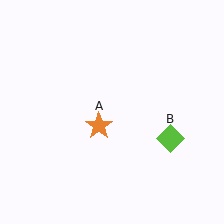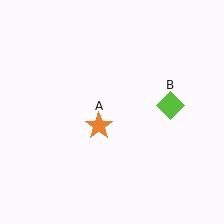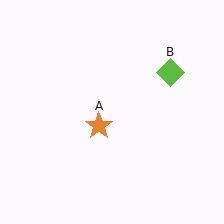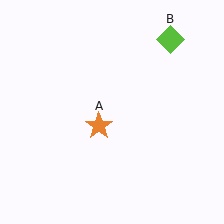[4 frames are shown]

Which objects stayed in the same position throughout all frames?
Orange star (object A) remained stationary.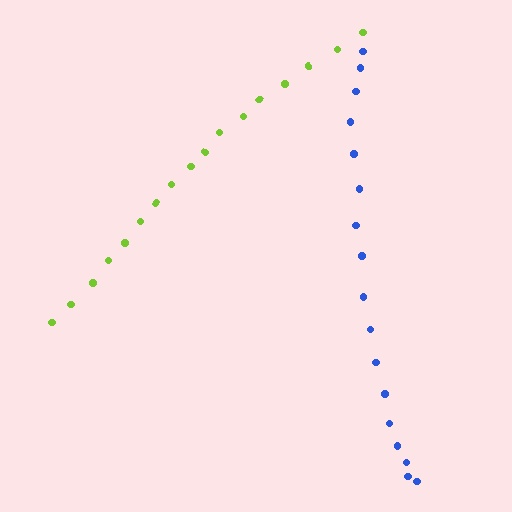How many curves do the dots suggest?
There are 2 distinct paths.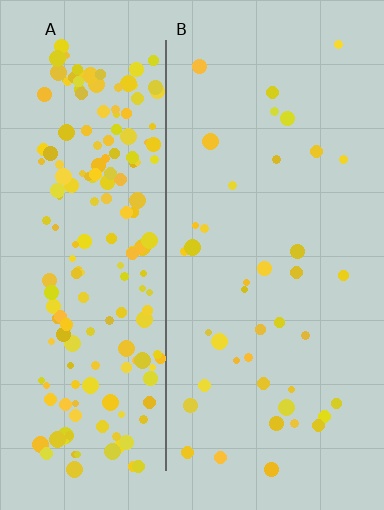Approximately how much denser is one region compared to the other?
Approximately 4.9× — region A over region B.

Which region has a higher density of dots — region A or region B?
A (the left).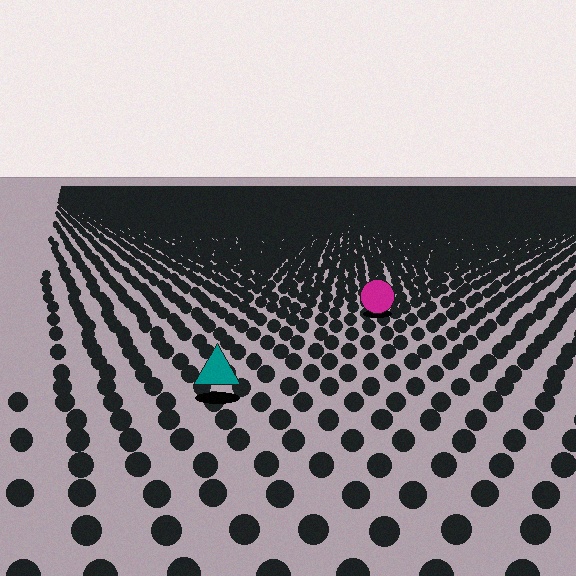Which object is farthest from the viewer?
The magenta circle is farthest from the viewer. It appears smaller and the ground texture around it is denser.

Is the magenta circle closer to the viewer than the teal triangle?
No. The teal triangle is closer — you can tell from the texture gradient: the ground texture is coarser near it.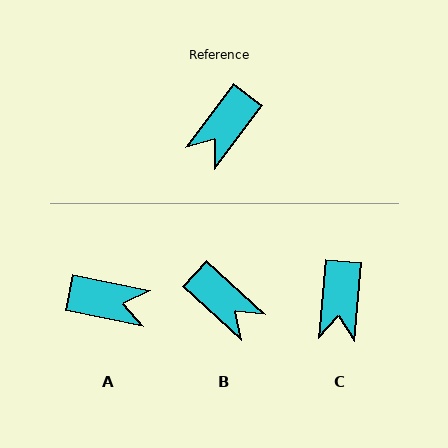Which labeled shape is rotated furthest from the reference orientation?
A, about 116 degrees away.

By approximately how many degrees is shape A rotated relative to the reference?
Approximately 116 degrees counter-clockwise.